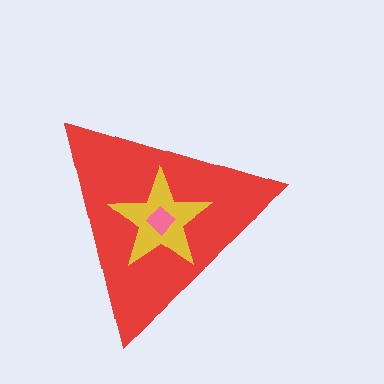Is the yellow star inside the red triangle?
Yes.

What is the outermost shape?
The red triangle.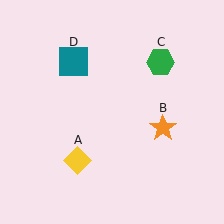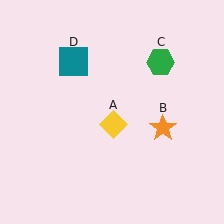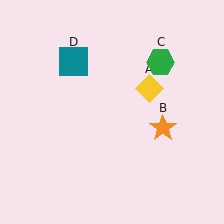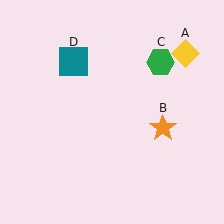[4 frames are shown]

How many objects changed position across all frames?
1 object changed position: yellow diamond (object A).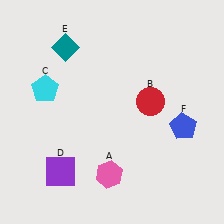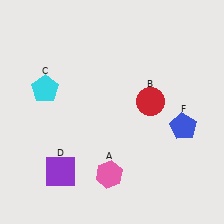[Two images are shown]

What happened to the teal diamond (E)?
The teal diamond (E) was removed in Image 2. It was in the top-left area of Image 1.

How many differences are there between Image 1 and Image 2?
There is 1 difference between the two images.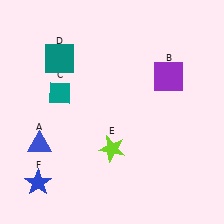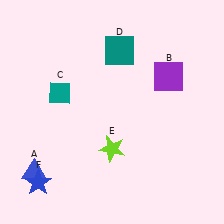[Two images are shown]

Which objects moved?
The objects that moved are: the blue triangle (A), the teal square (D).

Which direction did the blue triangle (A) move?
The blue triangle (A) moved down.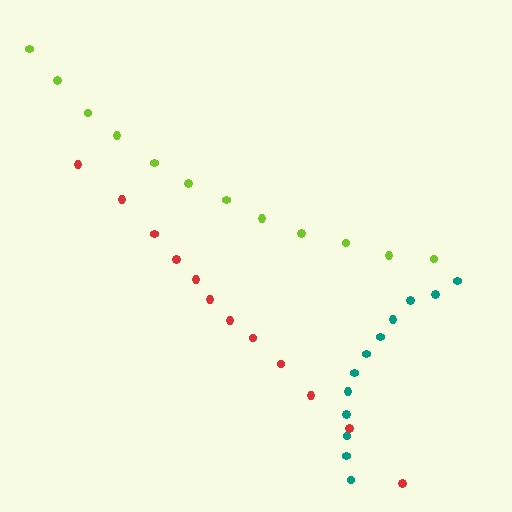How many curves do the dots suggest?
There are 3 distinct paths.